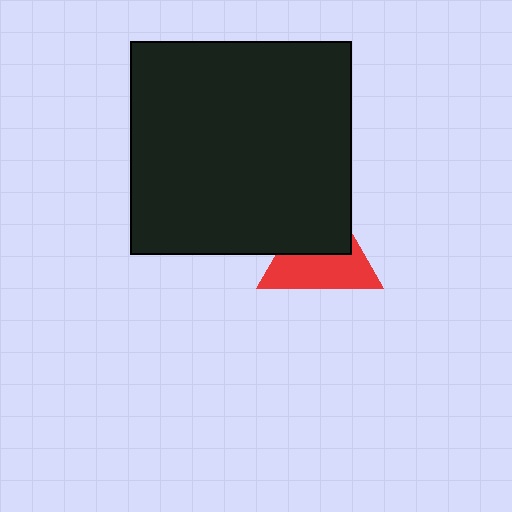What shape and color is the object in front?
The object in front is a black rectangle.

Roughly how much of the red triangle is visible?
About half of it is visible (roughly 54%).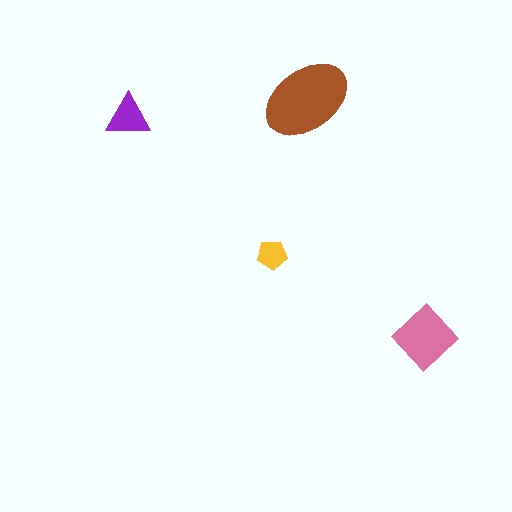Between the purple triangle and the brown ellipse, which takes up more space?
The brown ellipse.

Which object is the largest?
The brown ellipse.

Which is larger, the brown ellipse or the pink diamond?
The brown ellipse.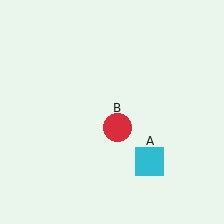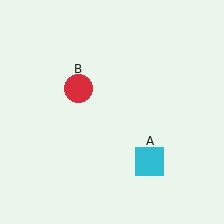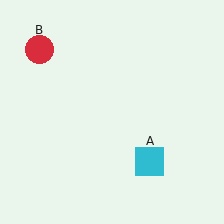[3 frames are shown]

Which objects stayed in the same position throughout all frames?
Cyan square (object A) remained stationary.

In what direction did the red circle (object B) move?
The red circle (object B) moved up and to the left.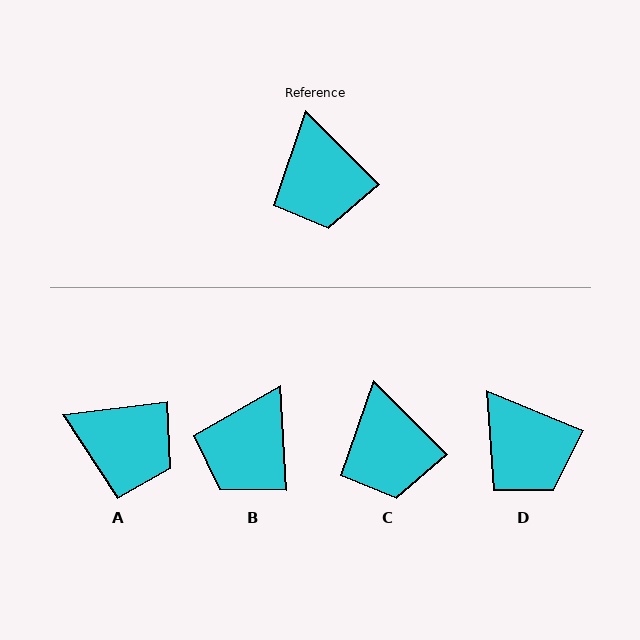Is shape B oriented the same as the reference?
No, it is off by about 42 degrees.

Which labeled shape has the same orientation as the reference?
C.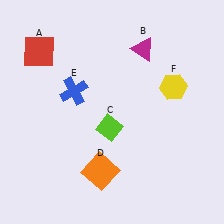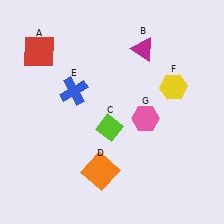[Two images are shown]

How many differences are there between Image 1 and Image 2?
There is 1 difference between the two images.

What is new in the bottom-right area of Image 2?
A pink hexagon (G) was added in the bottom-right area of Image 2.